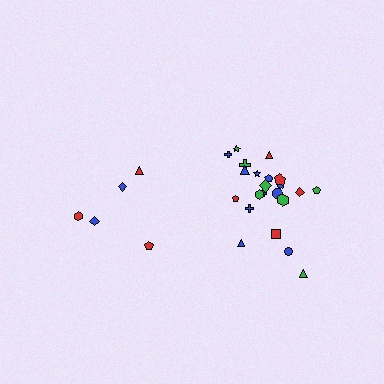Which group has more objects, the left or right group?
The right group.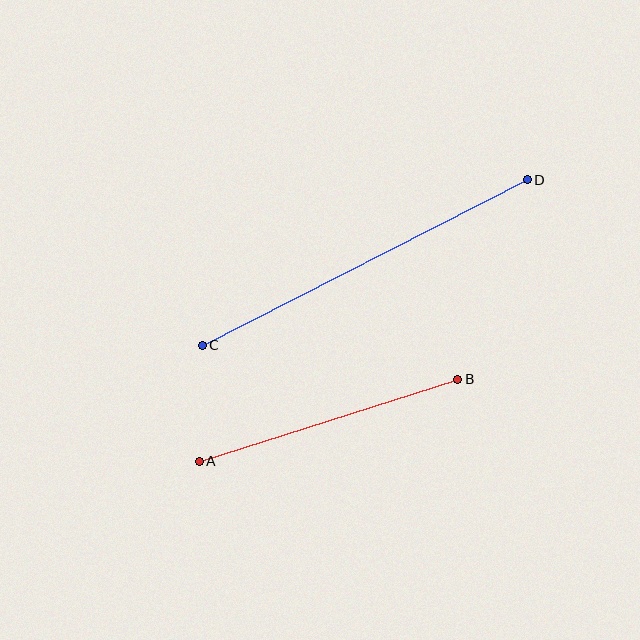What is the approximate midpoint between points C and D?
The midpoint is at approximately (365, 263) pixels.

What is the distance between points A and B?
The distance is approximately 271 pixels.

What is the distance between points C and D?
The distance is approximately 365 pixels.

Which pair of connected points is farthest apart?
Points C and D are farthest apart.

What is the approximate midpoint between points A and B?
The midpoint is at approximately (329, 420) pixels.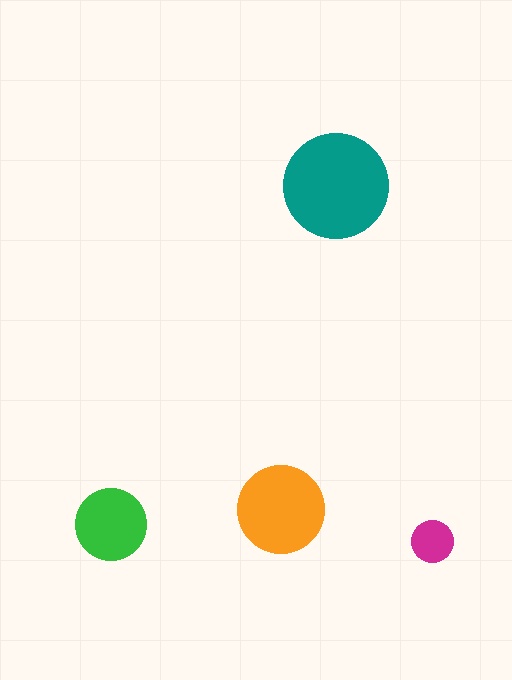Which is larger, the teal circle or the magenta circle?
The teal one.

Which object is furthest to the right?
The magenta circle is rightmost.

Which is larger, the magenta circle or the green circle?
The green one.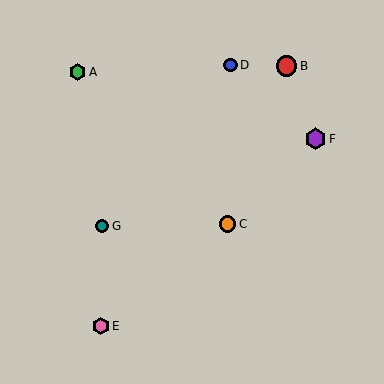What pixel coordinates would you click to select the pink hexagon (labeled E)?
Click at (101, 326) to select the pink hexagon E.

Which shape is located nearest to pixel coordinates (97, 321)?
The pink hexagon (labeled E) at (101, 326) is nearest to that location.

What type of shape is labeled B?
Shape B is a red circle.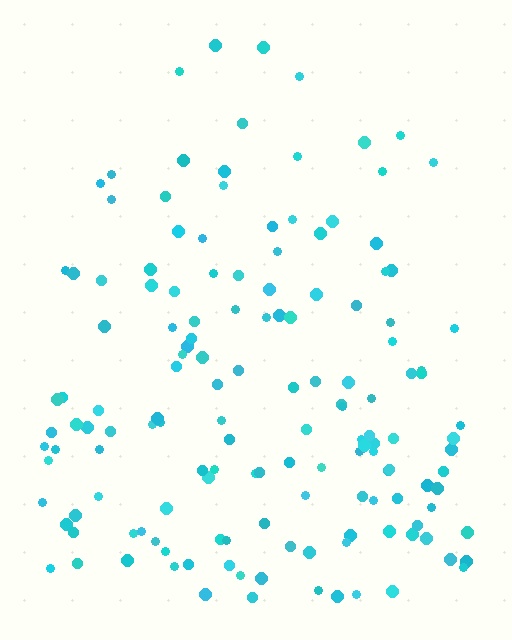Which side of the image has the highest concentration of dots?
The bottom.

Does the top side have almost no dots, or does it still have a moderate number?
Still a moderate number, just noticeably fewer than the bottom.